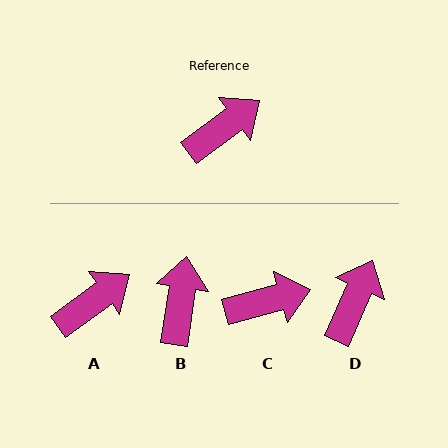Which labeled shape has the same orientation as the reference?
A.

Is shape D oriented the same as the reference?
No, it is off by about 30 degrees.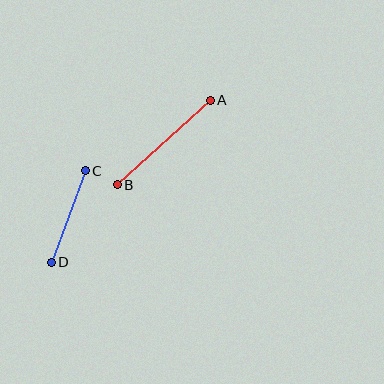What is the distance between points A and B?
The distance is approximately 125 pixels.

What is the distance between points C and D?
The distance is approximately 98 pixels.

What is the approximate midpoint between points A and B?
The midpoint is at approximately (164, 143) pixels.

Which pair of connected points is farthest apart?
Points A and B are farthest apart.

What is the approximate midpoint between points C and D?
The midpoint is at approximately (68, 217) pixels.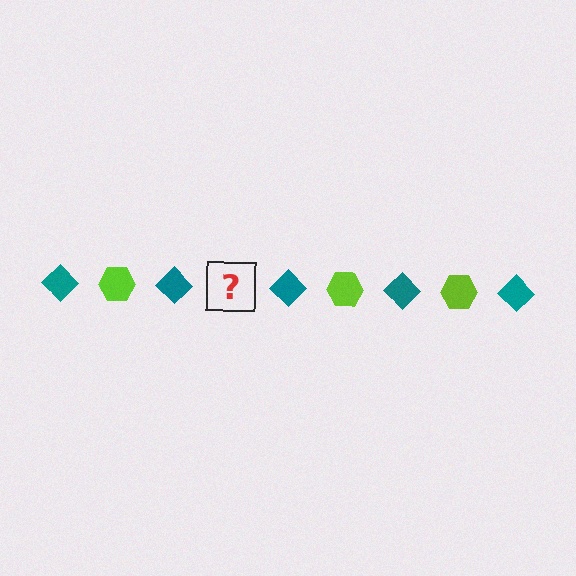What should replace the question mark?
The question mark should be replaced with a lime hexagon.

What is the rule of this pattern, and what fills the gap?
The rule is that the pattern alternates between teal diamond and lime hexagon. The gap should be filled with a lime hexagon.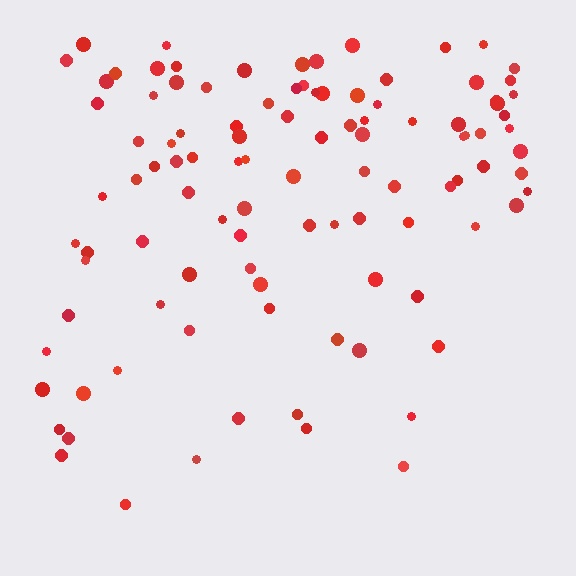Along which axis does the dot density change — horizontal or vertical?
Vertical.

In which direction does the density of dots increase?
From bottom to top, with the top side densest.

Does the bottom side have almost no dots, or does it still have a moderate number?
Still a moderate number, just noticeably fewer than the top.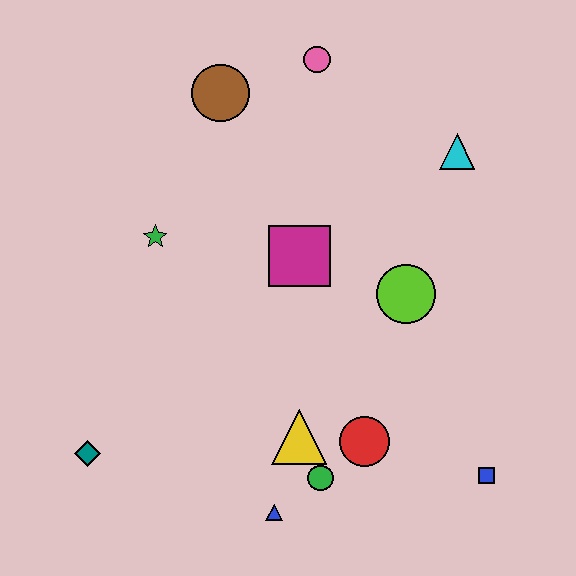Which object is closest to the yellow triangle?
The green circle is closest to the yellow triangle.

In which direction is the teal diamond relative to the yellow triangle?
The teal diamond is to the left of the yellow triangle.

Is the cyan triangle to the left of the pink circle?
No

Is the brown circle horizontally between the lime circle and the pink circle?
No